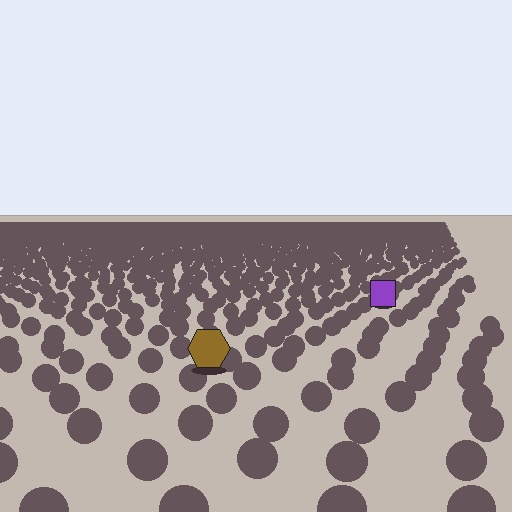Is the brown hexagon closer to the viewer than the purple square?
Yes. The brown hexagon is closer — you can tell from the texture gradient: the ground texture is coarser near it.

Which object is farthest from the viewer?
The purple square is farthest from the viewer. It appears smaller and the ground texture around it is denser.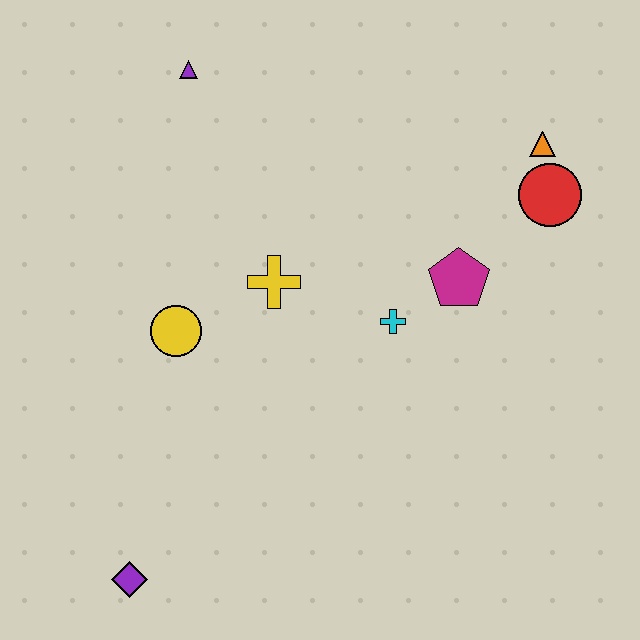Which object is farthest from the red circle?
The purple diamond is farthest from the red circle.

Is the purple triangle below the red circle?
No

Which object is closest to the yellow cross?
The yellow circle is closest to the yellow cross.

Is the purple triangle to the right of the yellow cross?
No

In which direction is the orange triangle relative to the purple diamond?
The orange triangle is above the purple diamond.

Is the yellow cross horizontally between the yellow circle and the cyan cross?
Yes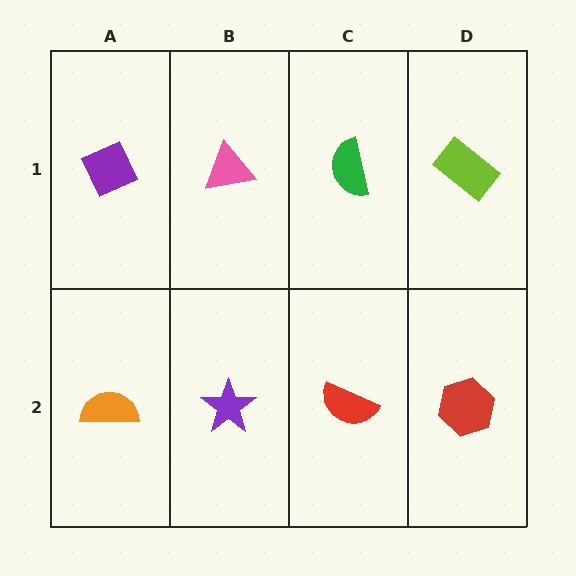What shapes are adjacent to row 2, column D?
A lime rectangle (row 1, column D), a red semicircle (row 2, column C).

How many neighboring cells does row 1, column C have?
3.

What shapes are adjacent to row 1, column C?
A red semicircle (row 2, column C), a pink triangle (row 1, column B), a lime rectangle (row 1, column D).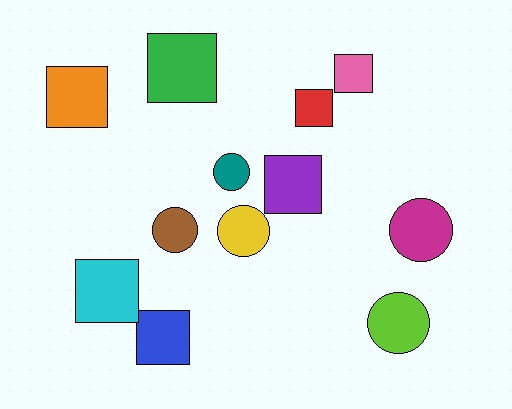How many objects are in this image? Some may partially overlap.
There are 12 objects.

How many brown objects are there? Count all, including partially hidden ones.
There is 1 brown object.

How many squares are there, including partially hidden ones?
There are 7 squares.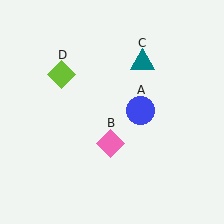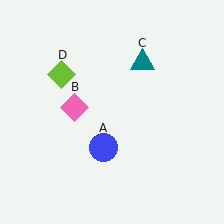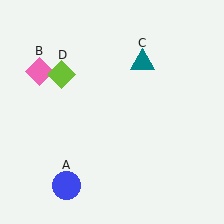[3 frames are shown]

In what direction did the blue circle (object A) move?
The blue circle (object A) moved down and to the left.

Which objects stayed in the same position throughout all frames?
Teal triangle (object C) and lime diamond (object D) remained stationary.